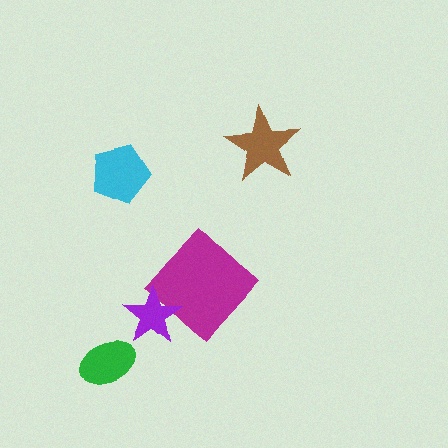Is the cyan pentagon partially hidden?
No, no other shape covers it.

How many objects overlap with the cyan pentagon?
0 objects overlap with the cyan pentagon.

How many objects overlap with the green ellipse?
0 objects overlap with the green ellipse.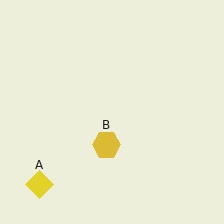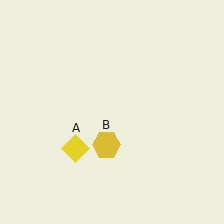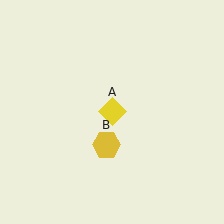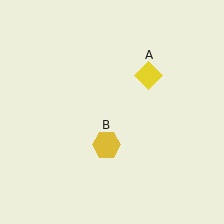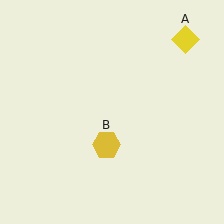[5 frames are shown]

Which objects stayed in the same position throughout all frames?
Yellow hexagon (object B) remained stationary.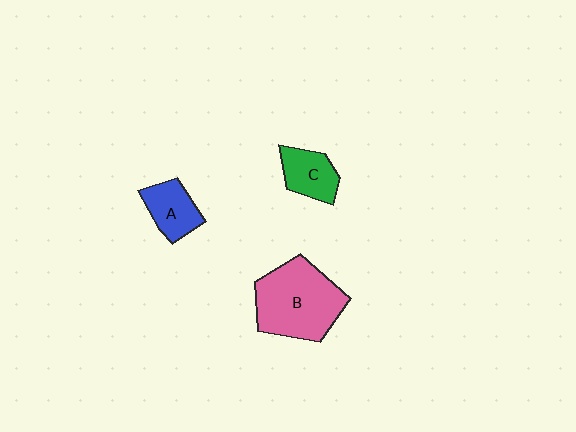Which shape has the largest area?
Shape B (pink).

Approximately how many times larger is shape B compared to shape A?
Approximately 2.3 times.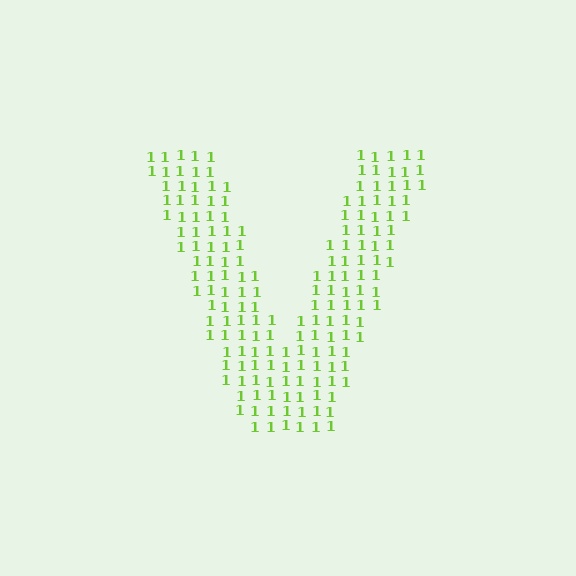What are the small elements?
The small elements are digit 1's.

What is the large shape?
The large shape is the letter V.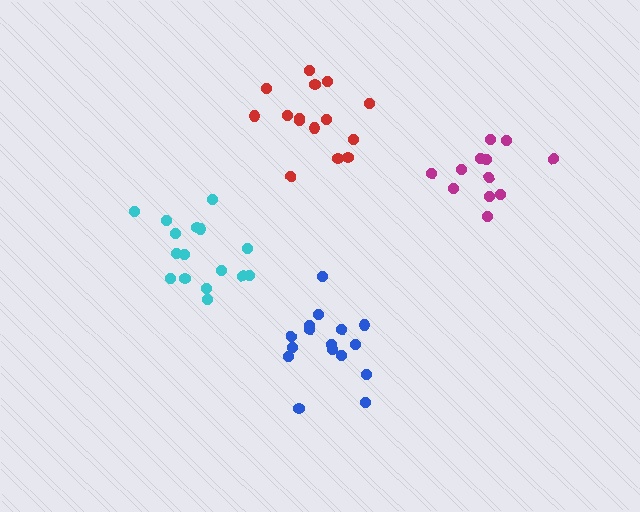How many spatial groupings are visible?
There are 4 spatial groupings.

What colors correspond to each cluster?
The clusters are colored: cyan, red, magenta, blue.